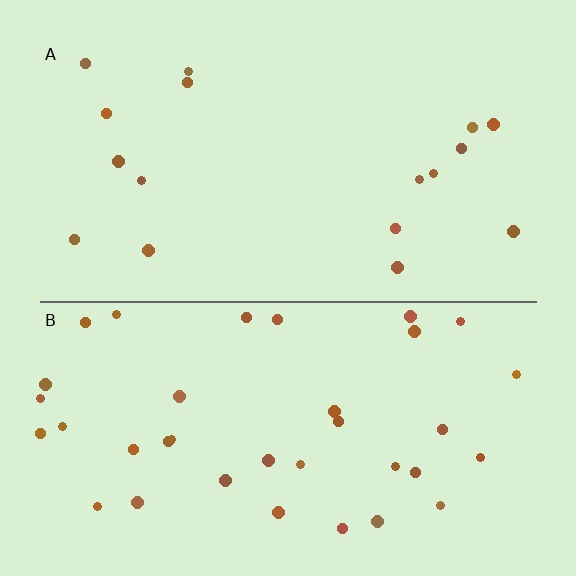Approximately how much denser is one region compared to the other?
Approximately 2.2× — region B over region A.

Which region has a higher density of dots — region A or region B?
B (the bottom).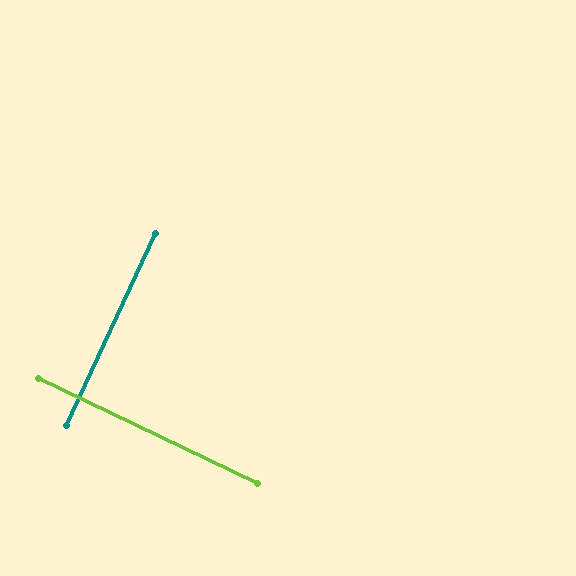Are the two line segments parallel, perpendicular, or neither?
Perpendicular — they meet at approximately 89°.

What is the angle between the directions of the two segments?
Approximately 89 degrees.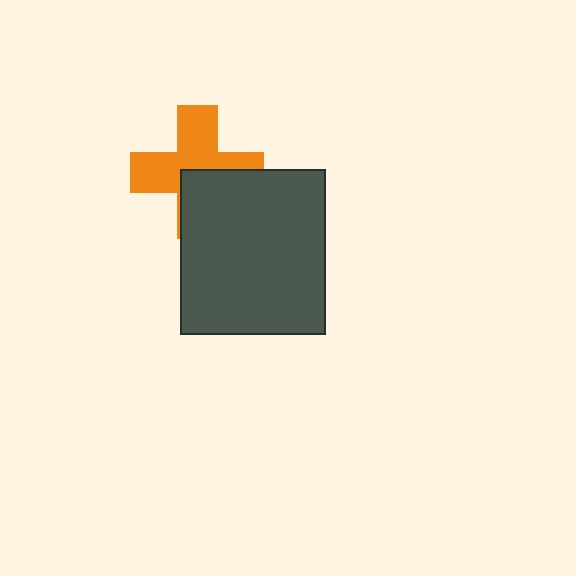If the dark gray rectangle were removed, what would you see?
You would see the complete orange cross.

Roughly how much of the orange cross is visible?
About half of it is visible (roughly 60%).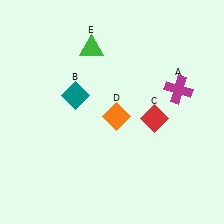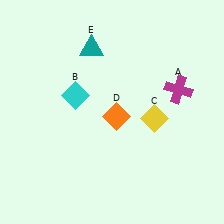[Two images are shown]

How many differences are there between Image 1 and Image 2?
There are 3 differences between the two images.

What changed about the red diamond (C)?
In Image 1, C is red. In Image 2, it changed to yellow.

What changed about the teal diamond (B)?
In Image 1, B is teal. In Image 2, it changed to cyan.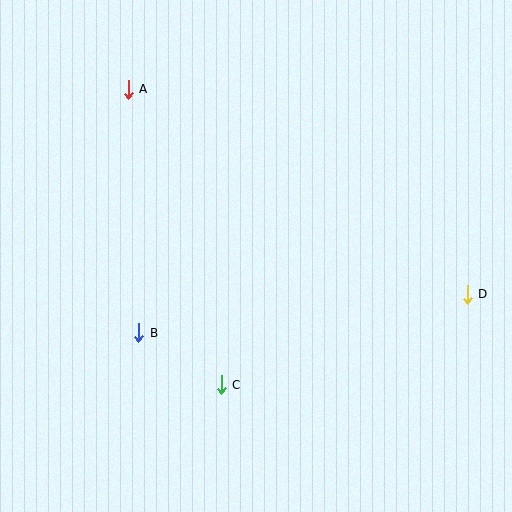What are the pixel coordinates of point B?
Point B is at (139, 333).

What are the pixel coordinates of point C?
Point C is at (221, 385).